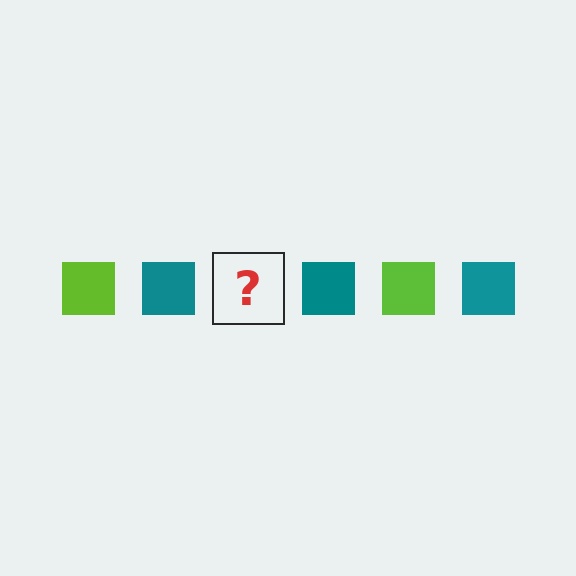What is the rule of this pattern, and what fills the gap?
The rule is that the pattern cycles through lime, teal squares. The gap should be filled with a lime square.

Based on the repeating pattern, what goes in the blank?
The blank should be a lime square.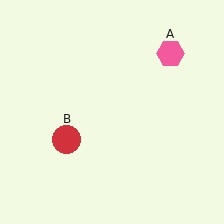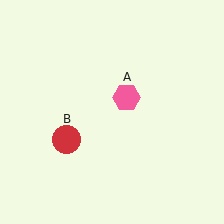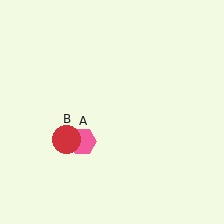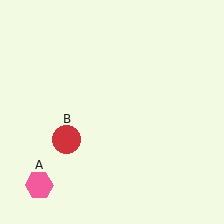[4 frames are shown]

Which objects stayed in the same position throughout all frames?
Red circle (object B) remained stationary.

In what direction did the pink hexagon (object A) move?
The pink hexagon (object A) moved down and to the left.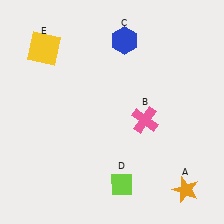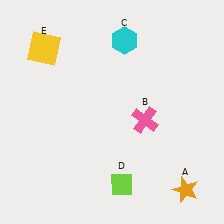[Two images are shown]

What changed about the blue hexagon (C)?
In Image 1, C is blue. In Image 2, it changed to cyan.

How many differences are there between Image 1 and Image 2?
There is 1 difference between the two images.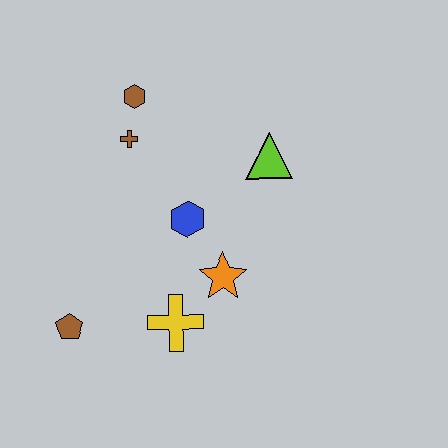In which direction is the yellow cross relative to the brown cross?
The yellow cross is below the brown cross.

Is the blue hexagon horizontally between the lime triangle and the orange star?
No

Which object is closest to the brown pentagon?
The yellow cross is closest to the brown pentagon.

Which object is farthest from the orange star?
The brown hexagon is farthest from the orange star.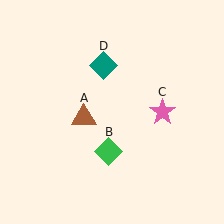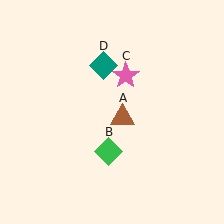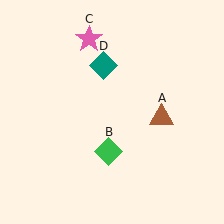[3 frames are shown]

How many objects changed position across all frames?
2 objects changed position: brown triangle (object A), pink star (object C).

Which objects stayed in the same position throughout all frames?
Green diamond (object B) and teal diamond (object D) remained stationary.